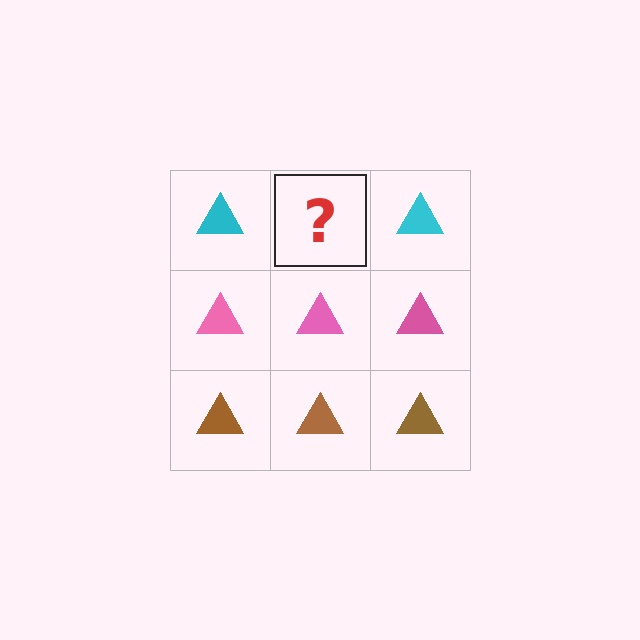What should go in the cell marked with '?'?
The missing cell should contain a cyan triangle.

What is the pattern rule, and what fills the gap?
The rule is that each row has a consistent color. The gap should be filled with a cyan triangle.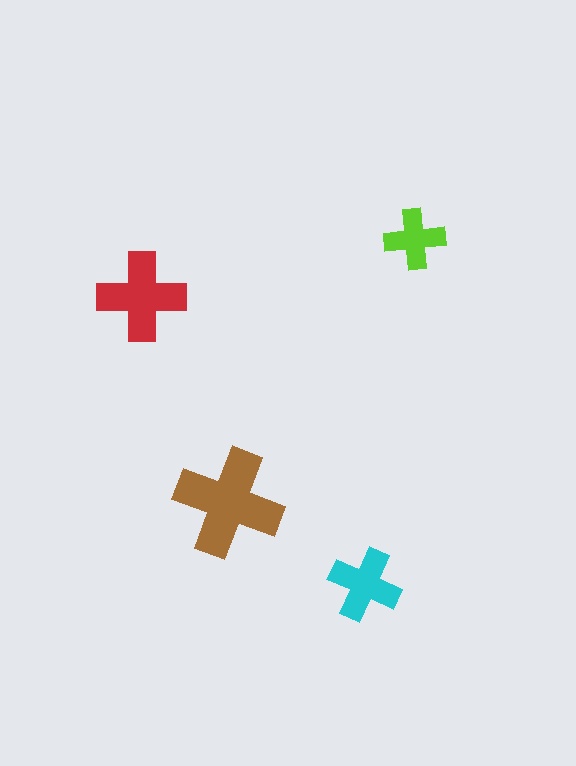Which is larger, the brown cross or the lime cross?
The brown one.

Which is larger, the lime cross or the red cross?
The red one.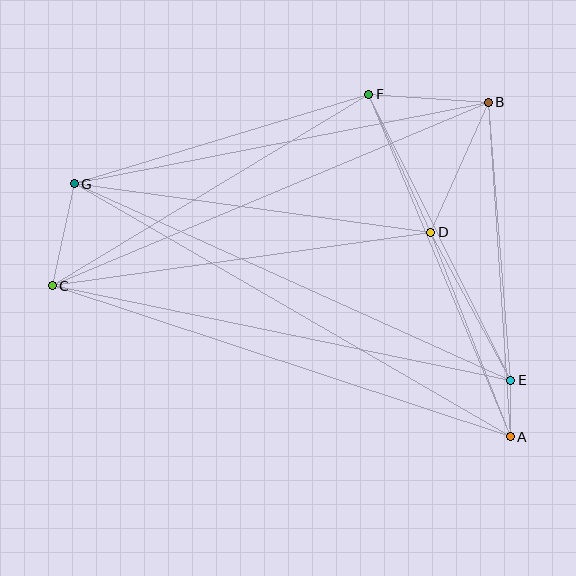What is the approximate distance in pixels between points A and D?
The distance between A and D is approximately 219 pixels.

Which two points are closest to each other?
Points A and E are closest to each other.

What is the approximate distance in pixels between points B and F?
The distance between B and F is approximately 119 pixels.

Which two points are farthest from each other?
Points A and G are farthest from each other.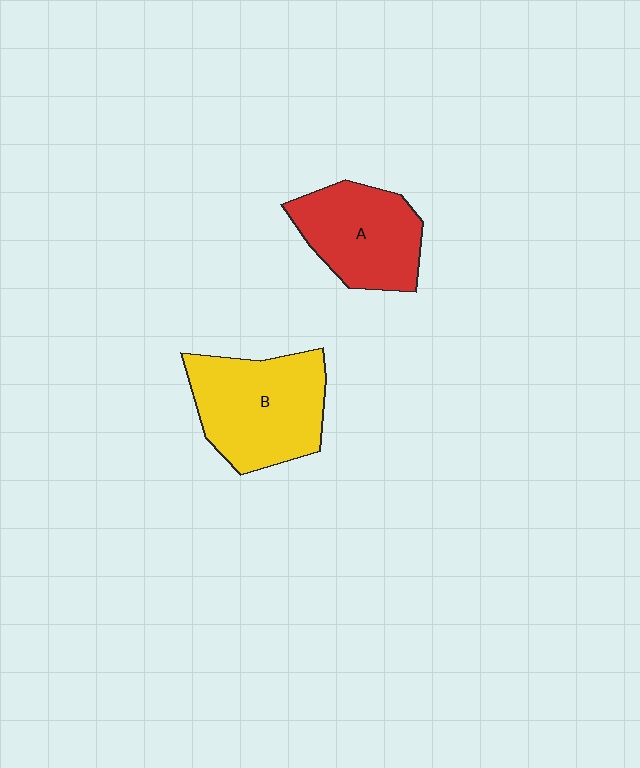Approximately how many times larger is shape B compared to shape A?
Approximately 1.2 times.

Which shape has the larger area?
Shape B (yellow).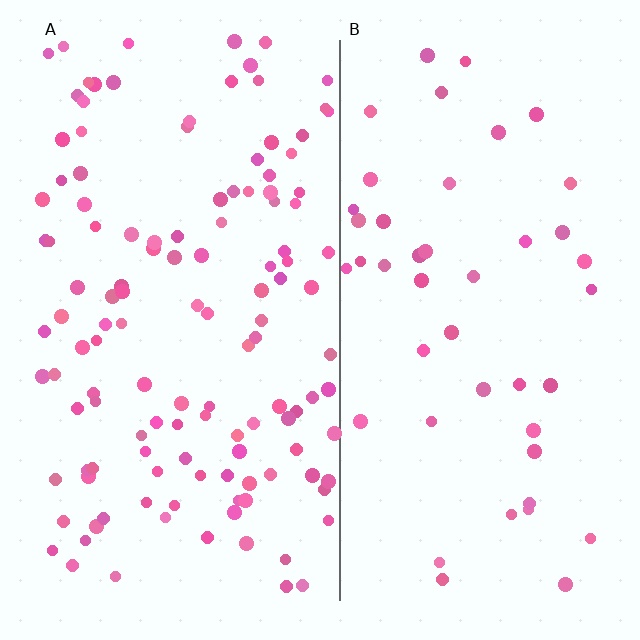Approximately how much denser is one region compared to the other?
Approximately 2.8× — region A over region B.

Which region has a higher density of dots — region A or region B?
A (the left).